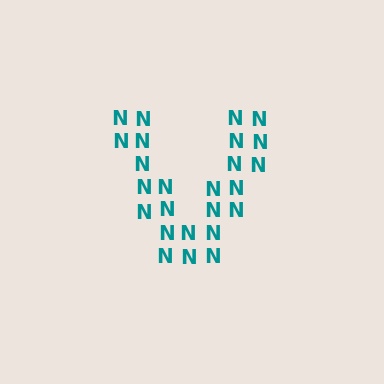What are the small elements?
The small elements are letter N's.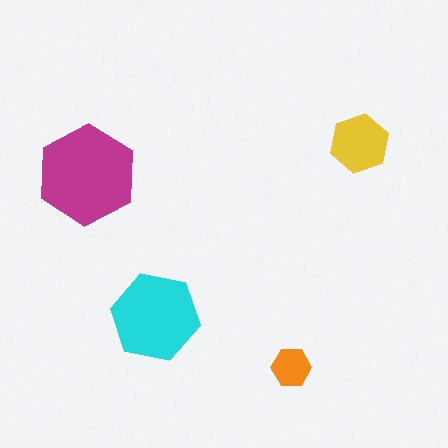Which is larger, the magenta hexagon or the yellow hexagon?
The magenta one.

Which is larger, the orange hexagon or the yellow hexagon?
The yellow one.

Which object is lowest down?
The orange hexagon is bottommost.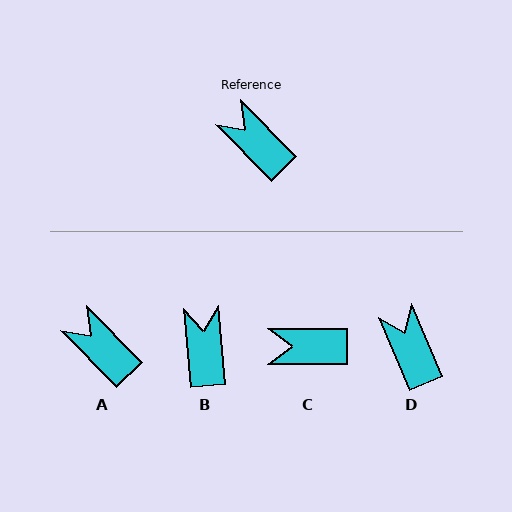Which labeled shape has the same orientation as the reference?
A.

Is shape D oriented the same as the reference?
No, it is off by about 22 degrees.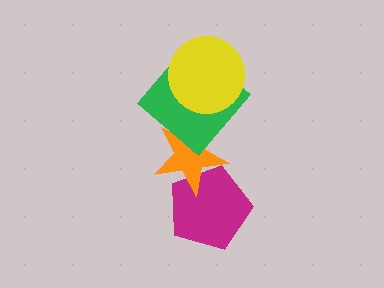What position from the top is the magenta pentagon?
The magenta pentagon is 4th from the top.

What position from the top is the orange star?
The orange star is 3rd from the top.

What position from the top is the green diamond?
The green diamond is 2nd from the top.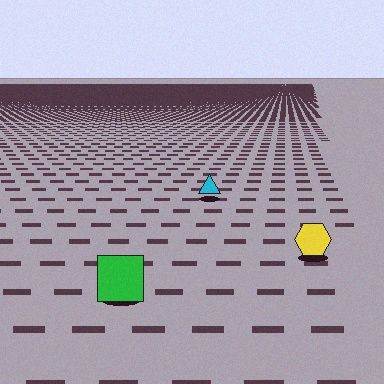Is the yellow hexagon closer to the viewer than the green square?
No. The green square is closer — you can tell from the texture gradient: the ground texture is coarser near it.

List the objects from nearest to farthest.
From nearest to farthest: the green square, the yellow hexagon, the cyan triangle.